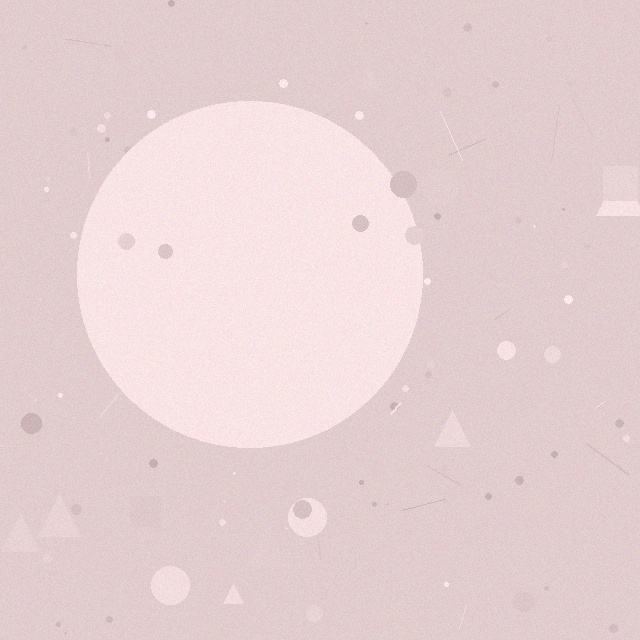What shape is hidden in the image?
A circle is hidden in the image.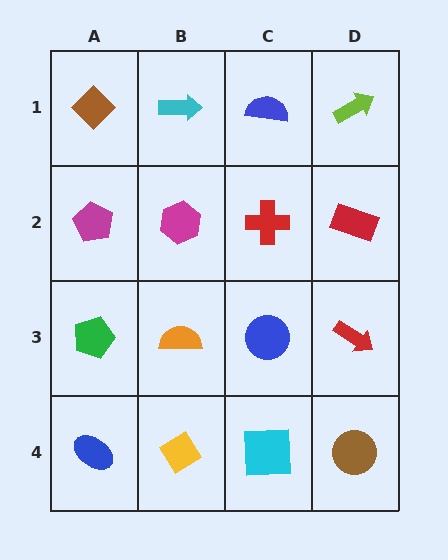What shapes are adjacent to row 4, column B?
An orange semicircle (row 3, column B), a blue ellipse (row 4, column A), a cyan square (row 4, column C).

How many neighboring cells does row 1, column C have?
3.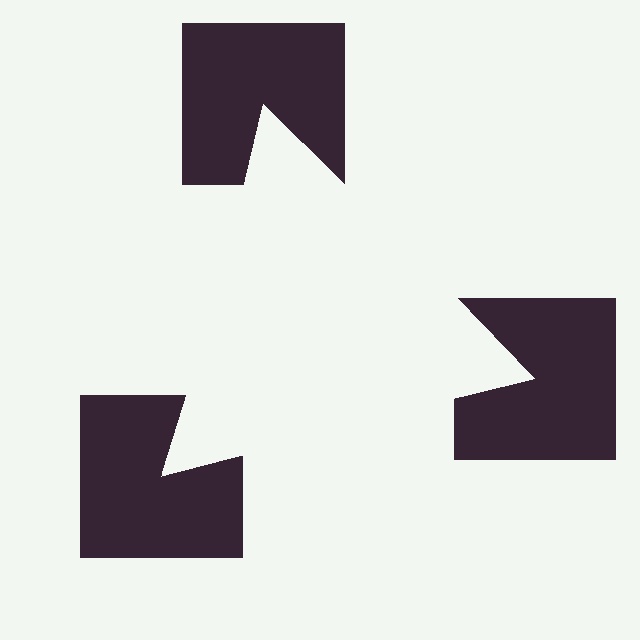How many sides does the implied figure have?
3 sides.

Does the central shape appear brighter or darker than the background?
It typically appears slightly brighter than the background, even though no actual brightness change is drawn.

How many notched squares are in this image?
There are 3 — one at each vertex of the illusory triangle.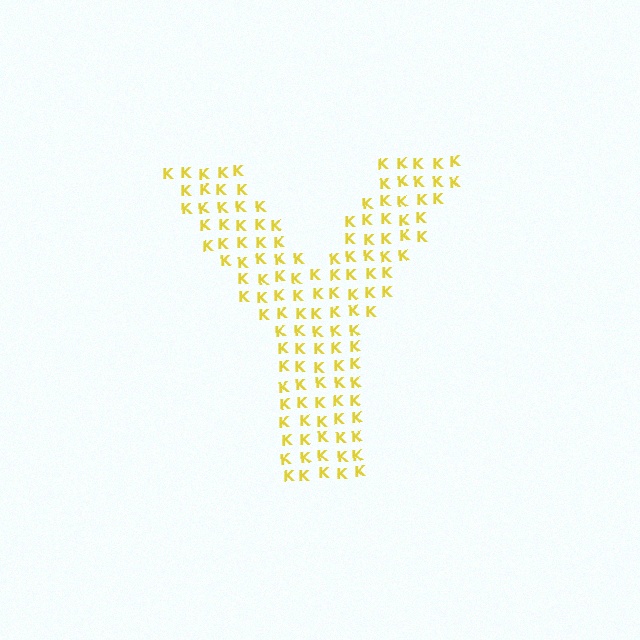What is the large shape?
The large shape is the letter Y.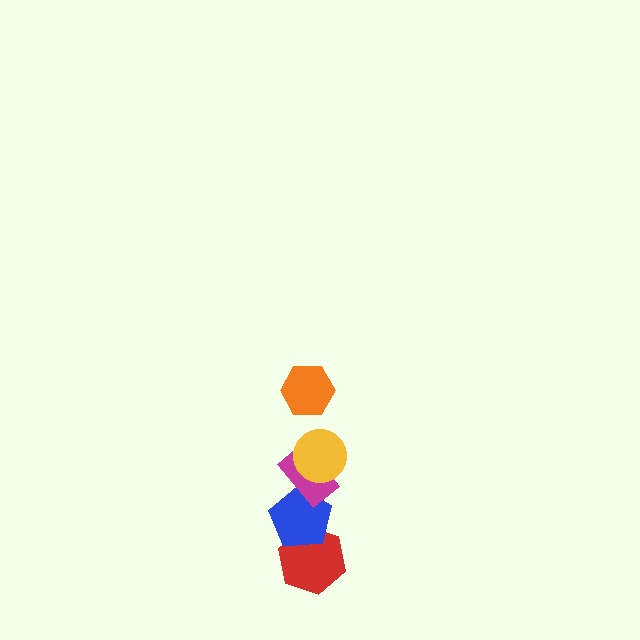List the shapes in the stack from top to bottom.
From top to bottom: the orange hexagon, the yellow circle, the magenta rectangle, the blue pentagon, the red hexagon.